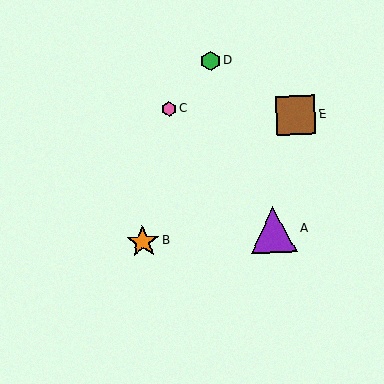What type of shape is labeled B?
Shape B is an orange star.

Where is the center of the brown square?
The center of the brown square is at (296, 115).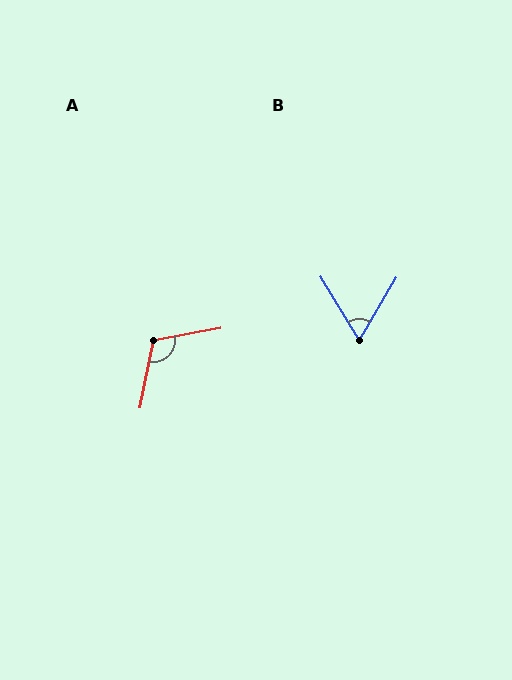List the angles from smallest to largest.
B (62°), A (112°).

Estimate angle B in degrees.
Approximately 62 degrees.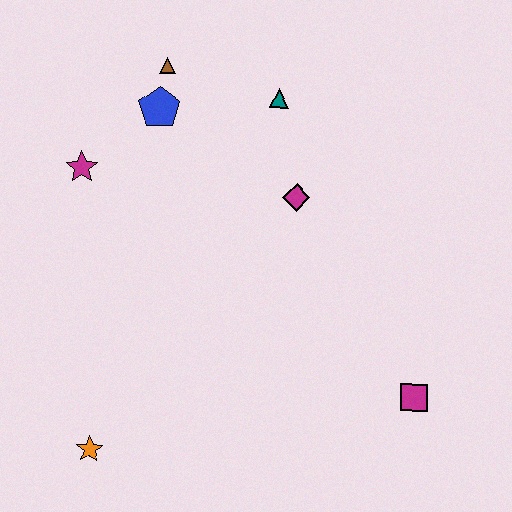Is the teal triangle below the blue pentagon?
No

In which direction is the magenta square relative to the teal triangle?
The magenta square is below the teal triangle.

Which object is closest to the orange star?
The magenta star is closest to the orange star.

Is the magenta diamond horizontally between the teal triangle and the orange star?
No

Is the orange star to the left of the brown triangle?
Yes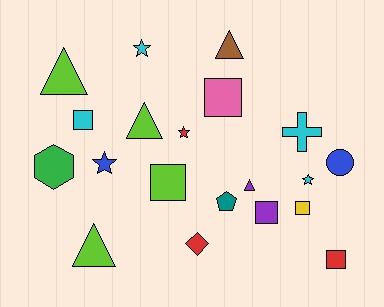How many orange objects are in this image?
There are no orange objects.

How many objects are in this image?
There are 20 objects.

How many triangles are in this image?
There are 5 triangles.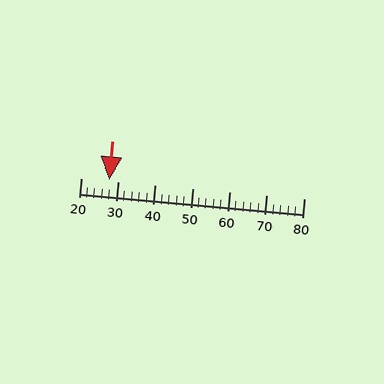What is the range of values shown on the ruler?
The ruler shows values from 20 to 80.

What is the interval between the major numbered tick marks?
The major tick marks are spaced 10 units apart.